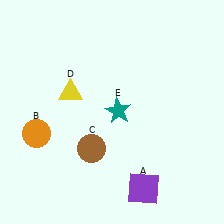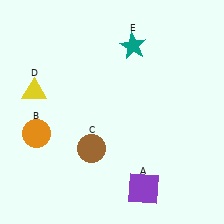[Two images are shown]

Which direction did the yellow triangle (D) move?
The yellow triangle (D) moved left.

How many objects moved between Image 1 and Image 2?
2 objects moved between the two images.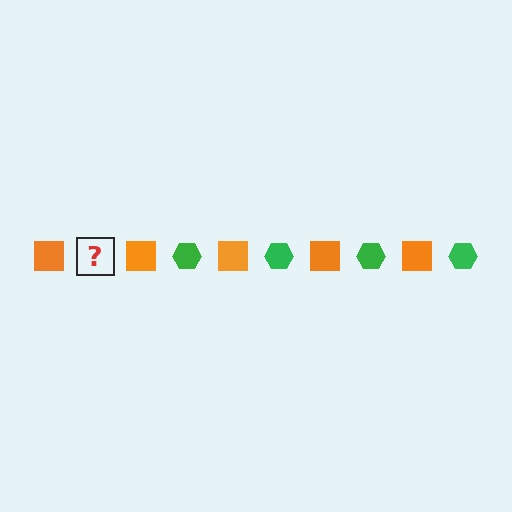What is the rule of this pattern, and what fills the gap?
The rule is that the pattern alternates between orange square and green hexagon. The gap should be filled with a green hexagon.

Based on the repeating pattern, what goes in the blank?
The blank should be a green hexagon.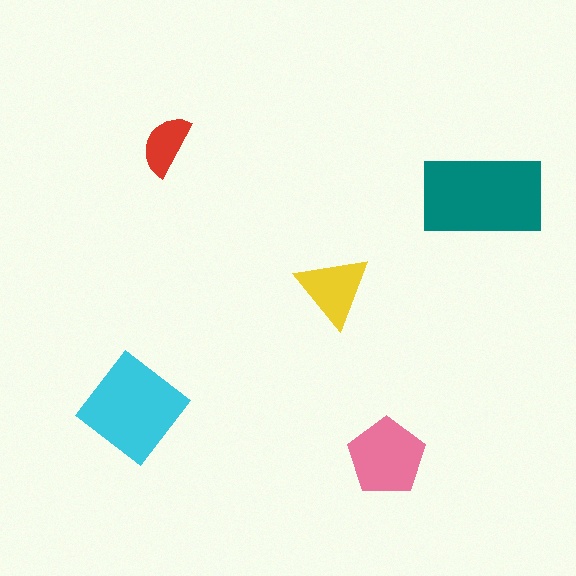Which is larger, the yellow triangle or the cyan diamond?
The cyan diamond.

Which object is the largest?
The teal rectangle.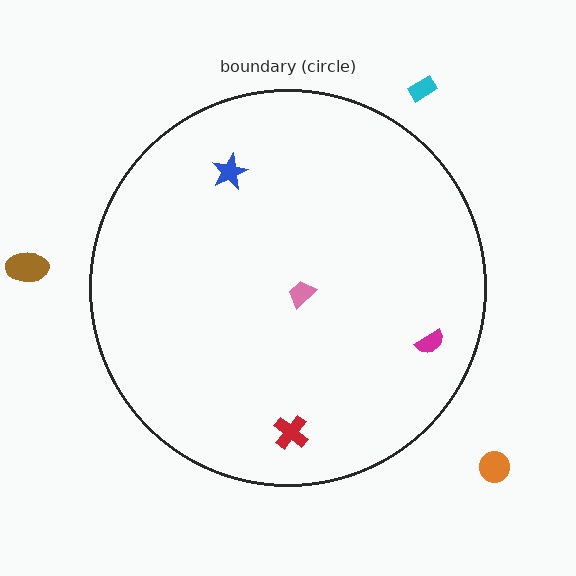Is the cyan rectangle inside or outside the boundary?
Outside.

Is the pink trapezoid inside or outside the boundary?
Inside.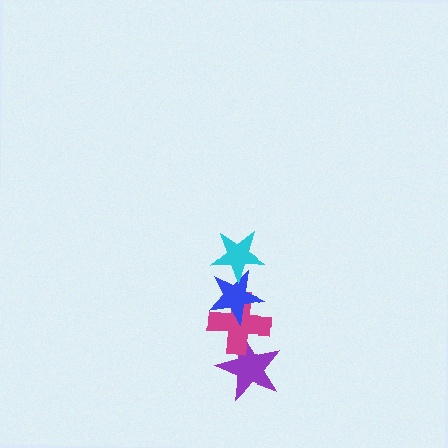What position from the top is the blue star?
The blue star is 2nd from the top.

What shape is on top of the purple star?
The magenta cross is on top of the purple star.